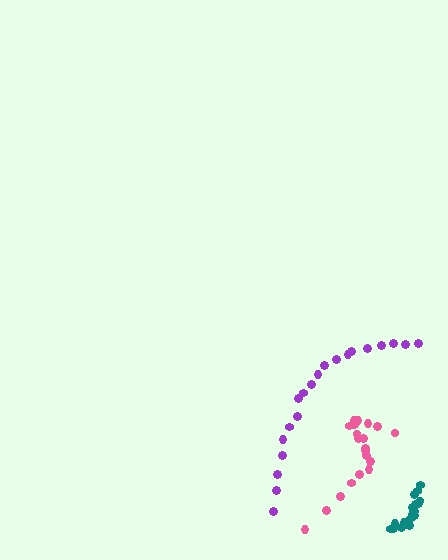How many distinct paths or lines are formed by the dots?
There are 3 distinct paths.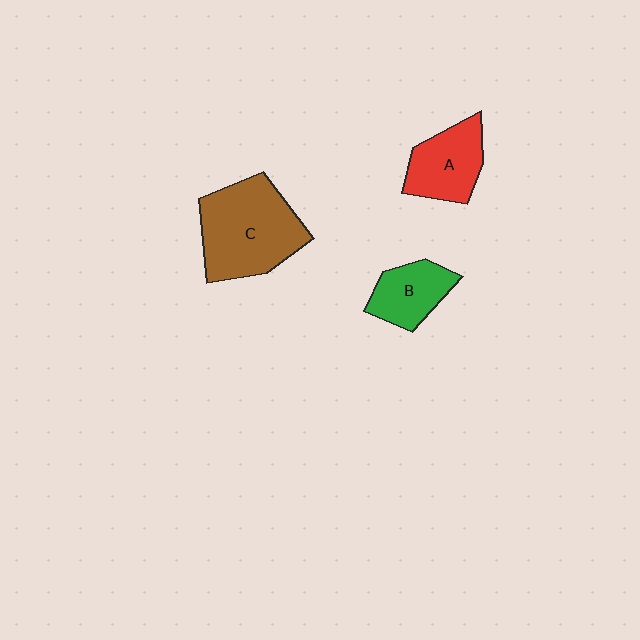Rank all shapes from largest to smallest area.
From largest to smallest: C (brown), A (red), B (green).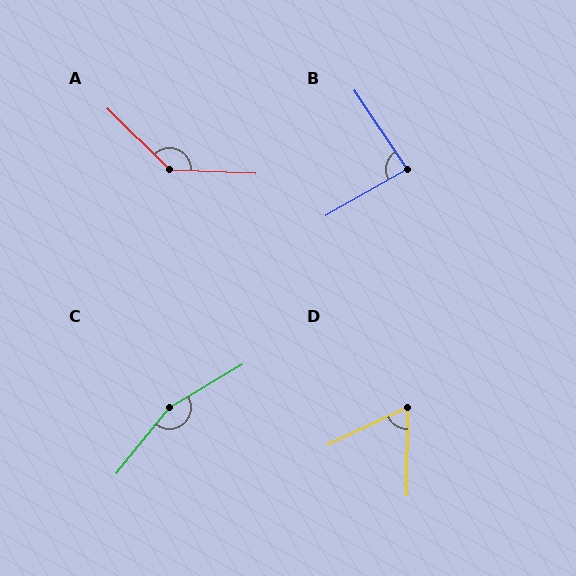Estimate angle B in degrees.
Approximately 86 degrees.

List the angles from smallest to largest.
D (64°), B (86°), A (137°), C (159°).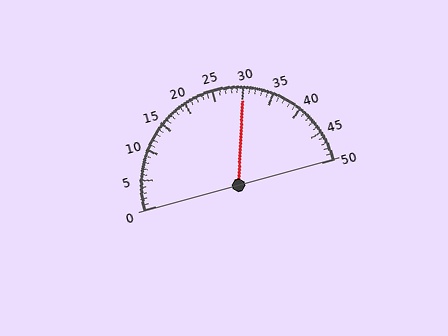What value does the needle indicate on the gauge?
The needle indicates approximately 30.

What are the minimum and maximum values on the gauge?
The gauge ranges from 0 to 50.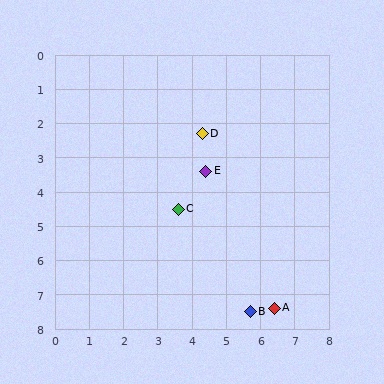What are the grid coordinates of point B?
Point B is at approximately (5.7, 7.5).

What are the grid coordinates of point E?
Point E is at approximately (4.4, 3.4).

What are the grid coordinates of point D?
Point D is at approximately (4.3, 2.3).